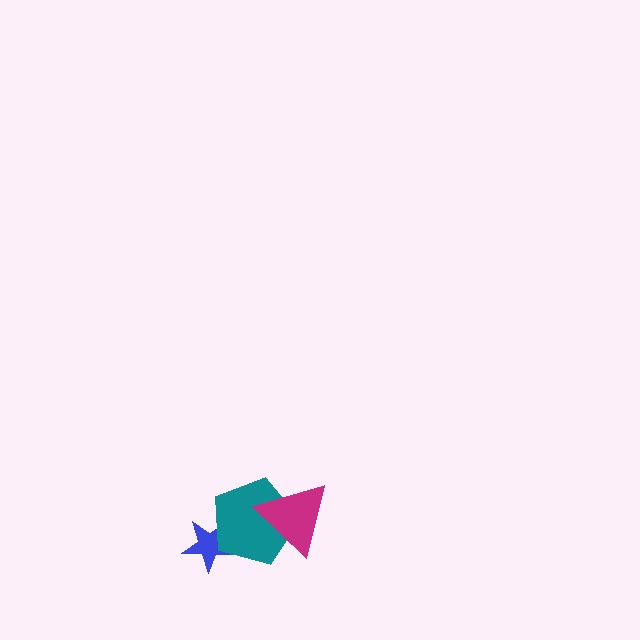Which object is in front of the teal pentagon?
The magenta triangle is in front of the teal pentagon.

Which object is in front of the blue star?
The teal pentagon is in front of the blue star.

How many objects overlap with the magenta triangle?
1 object overlaps with the magenta triangle.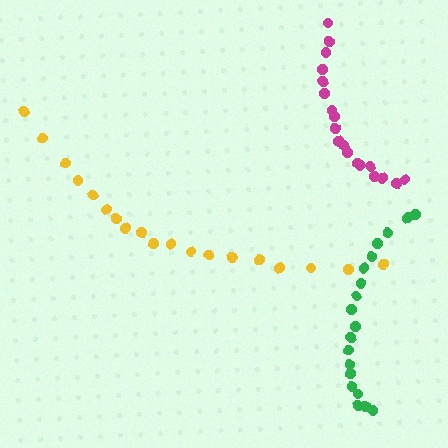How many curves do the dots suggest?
There are 3 distinct paths.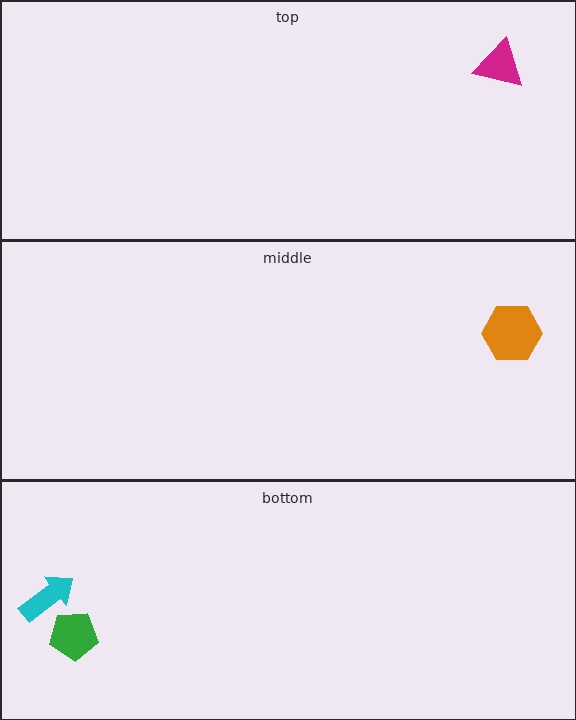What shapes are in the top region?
The magenta triangle.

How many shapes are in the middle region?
1.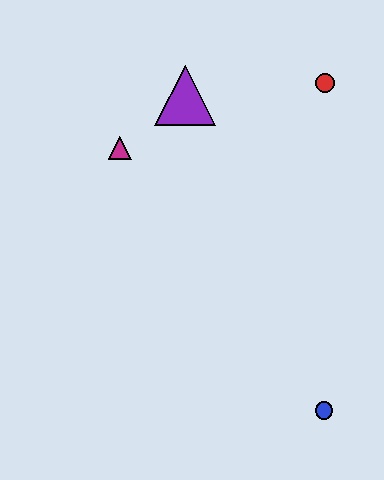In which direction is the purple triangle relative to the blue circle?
The purple triangle is above the blue circle.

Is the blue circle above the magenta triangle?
No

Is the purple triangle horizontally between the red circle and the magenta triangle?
Yes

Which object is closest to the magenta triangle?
The purple triangle is closest to the magenta triangle.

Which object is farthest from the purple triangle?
The blue circle is farthest from the purple triangle.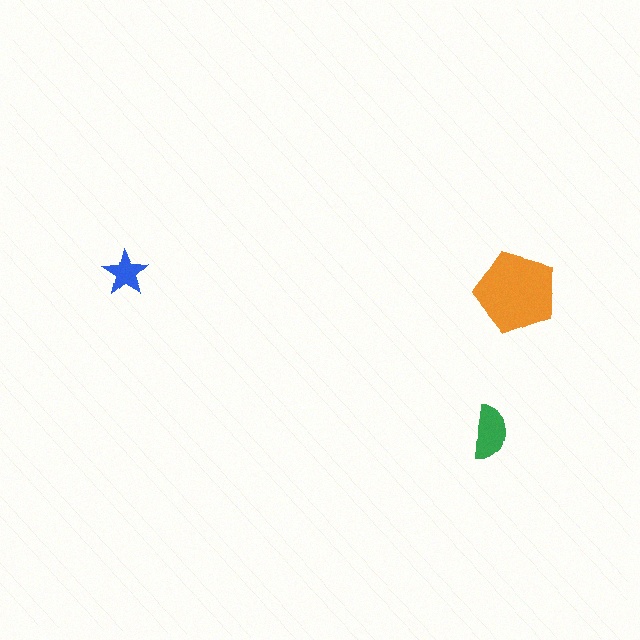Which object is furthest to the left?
The blue star is leftmost.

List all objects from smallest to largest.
The blue star, the green semicircle, the orange pentagon.